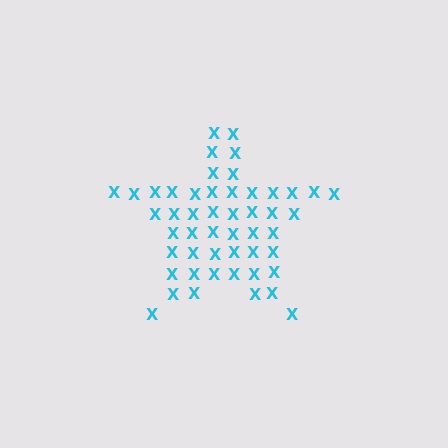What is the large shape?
The large shape is a star.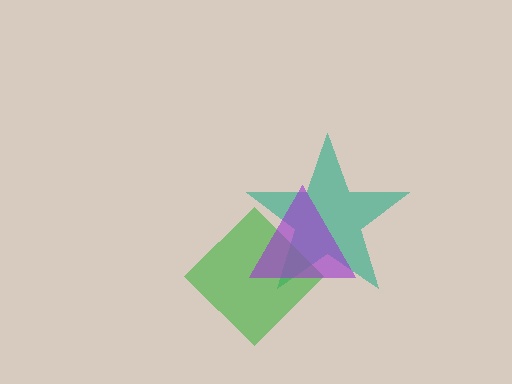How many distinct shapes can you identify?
There are 3 distinct shapes: a teal star, a green diamond, a purple triangle.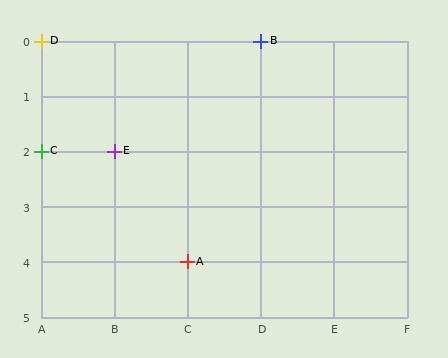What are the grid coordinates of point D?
Point D is at grid coordinates (A, 0).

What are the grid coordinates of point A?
Point A is at grid coordinates (C, 4).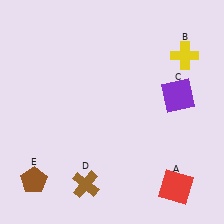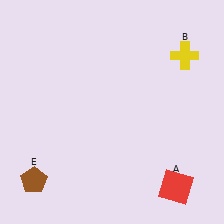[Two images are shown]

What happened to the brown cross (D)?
The brown cross (D) was removed in Image 2. It was in the bottom-left area of Image 1.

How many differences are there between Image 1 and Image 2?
There are 2 differences between the two images.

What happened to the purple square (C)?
The purple square (C) was removed in Image 2. It was in the top-right area of Image 1.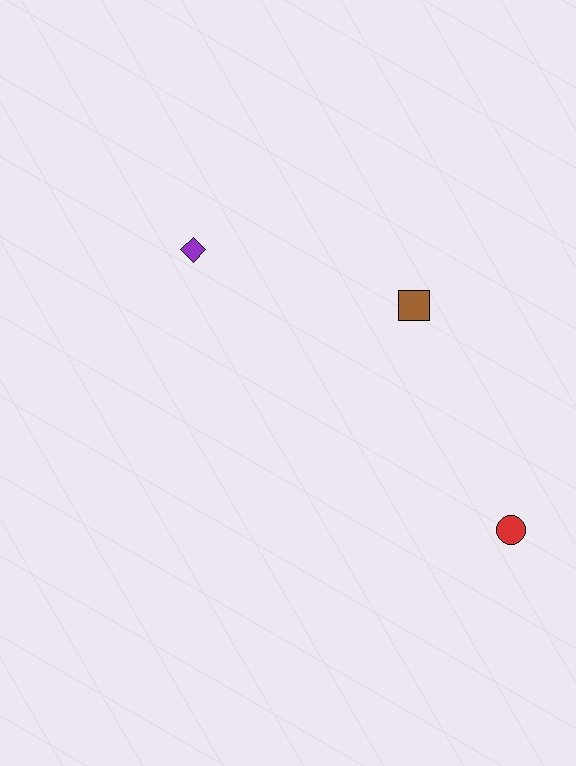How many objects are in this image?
There are 3 objects.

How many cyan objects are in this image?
There are no cyan objects.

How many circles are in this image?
There is 1 circle.